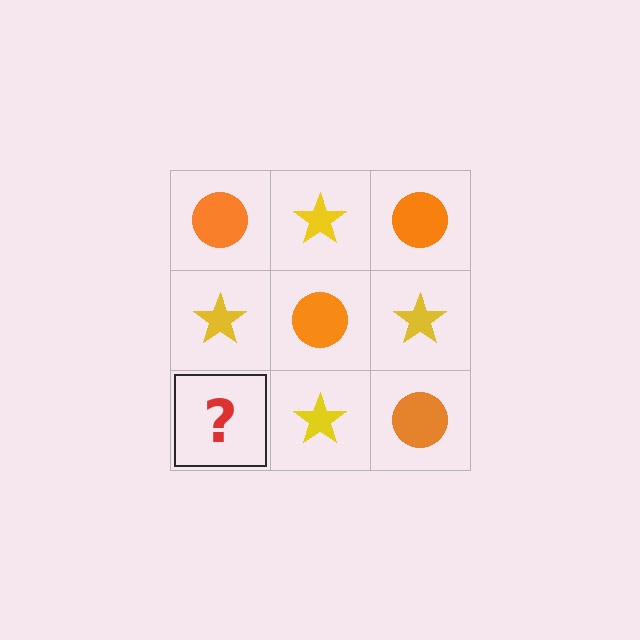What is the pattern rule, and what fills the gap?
The rule is that it alternates orange circle and yellow star in a checkerboard pattern. The gap should be filled with an orange circle.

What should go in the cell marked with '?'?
The missing cell should contain an orange circle.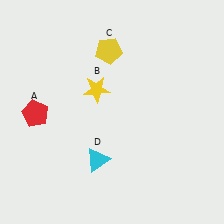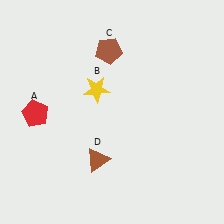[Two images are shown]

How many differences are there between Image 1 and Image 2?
There are 2 differences between the two images.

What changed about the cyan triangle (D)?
In Image 1, D is cyan. In Image 2, it changed to brown.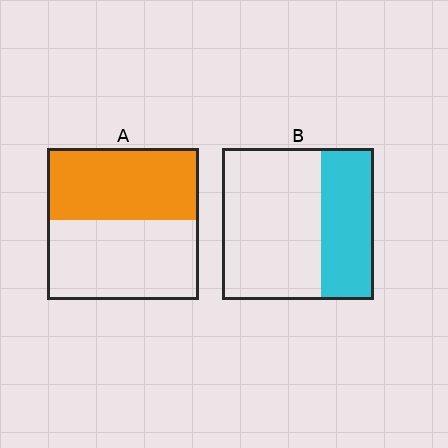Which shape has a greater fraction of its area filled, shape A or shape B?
Shape A.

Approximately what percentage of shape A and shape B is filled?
A is approximately 45% and B is approximately 35%.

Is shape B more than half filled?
No.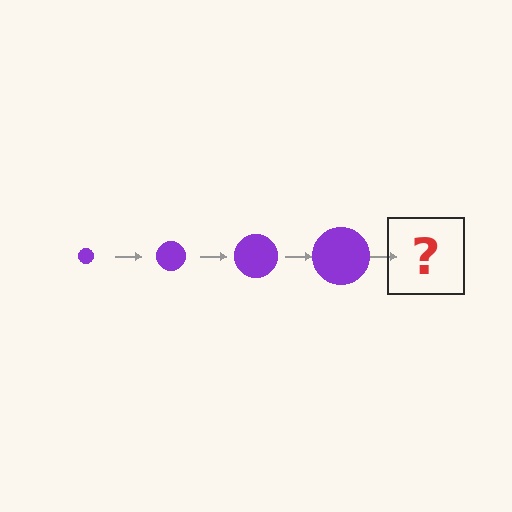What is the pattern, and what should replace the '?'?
The pattern is that the circle gets progressively larger each step. The '?' should be a purple circle, larger than the previous one.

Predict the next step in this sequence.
The next step is a purple circle, larger than the previous one.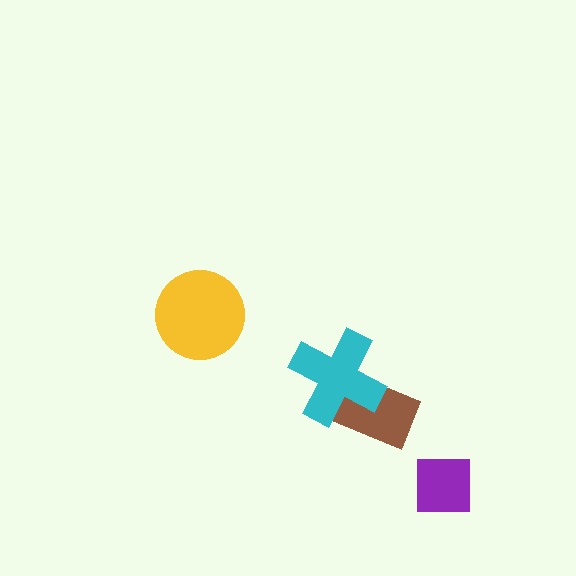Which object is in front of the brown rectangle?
The cyan cross is in front of the brown rectangle.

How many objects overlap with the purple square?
0 objects overlap with the purple square.